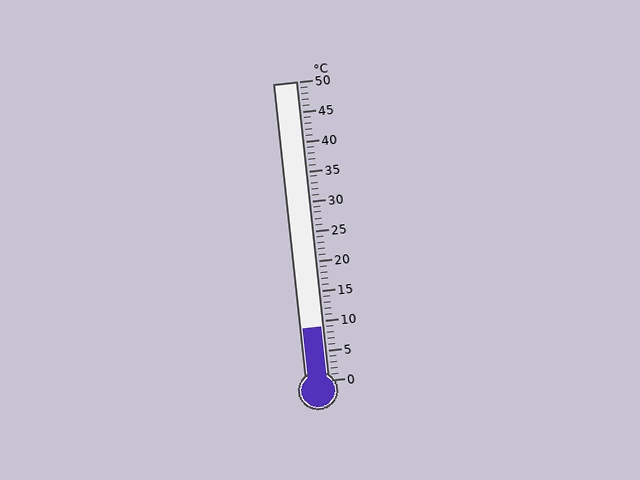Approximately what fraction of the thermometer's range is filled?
The thermometer is filled to approximately 20% of its range.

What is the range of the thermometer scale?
The thermometer scale ranges from 0°C to 50°C.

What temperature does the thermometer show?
The thermometer shows approximately 9°C.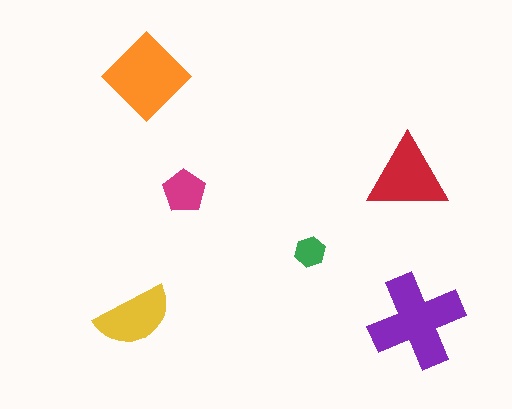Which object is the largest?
The purple cross.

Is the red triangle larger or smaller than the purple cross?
Smaller.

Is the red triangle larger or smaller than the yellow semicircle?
Larger.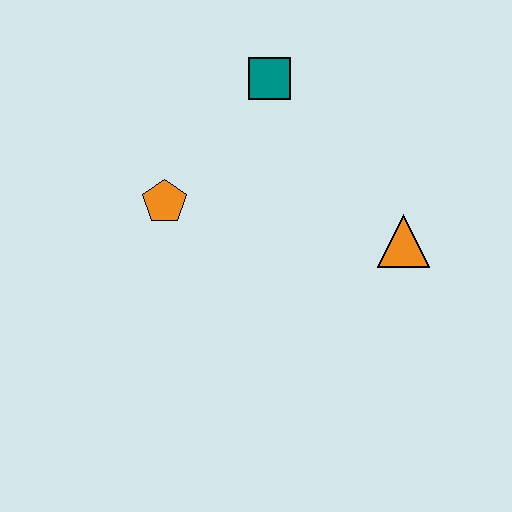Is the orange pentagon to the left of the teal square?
Yes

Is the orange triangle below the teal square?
Yes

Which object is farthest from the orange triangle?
The orange pentagon is farthest from the orange triangle.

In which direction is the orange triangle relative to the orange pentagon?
The orange triangle is to the right of the orange pentagon.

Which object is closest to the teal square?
The orange pentagon is closest to the teal square.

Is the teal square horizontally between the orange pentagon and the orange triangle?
Yes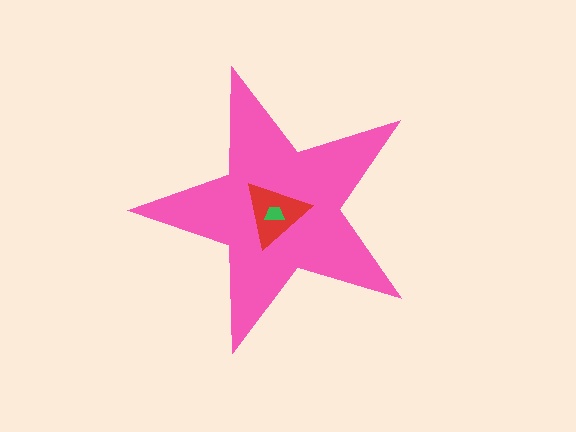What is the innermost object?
The green trapezoid.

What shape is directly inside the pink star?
The red triangle.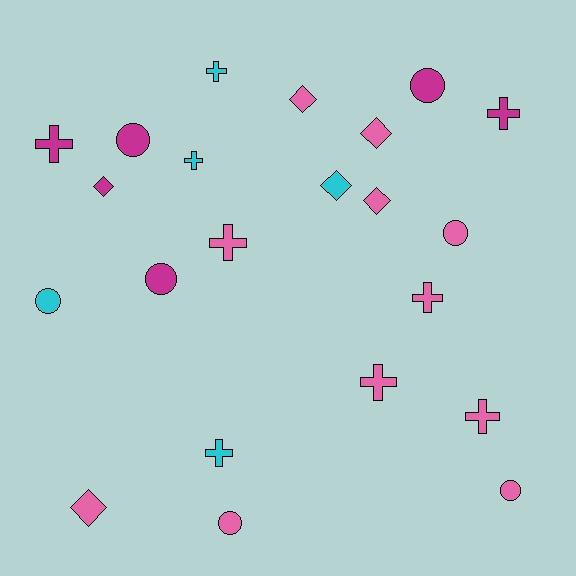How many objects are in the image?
There are 22 objects.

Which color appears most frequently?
Pink, with 11 objects.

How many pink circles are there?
There are 3 pink circles.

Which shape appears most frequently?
Cross, with 9 objects.